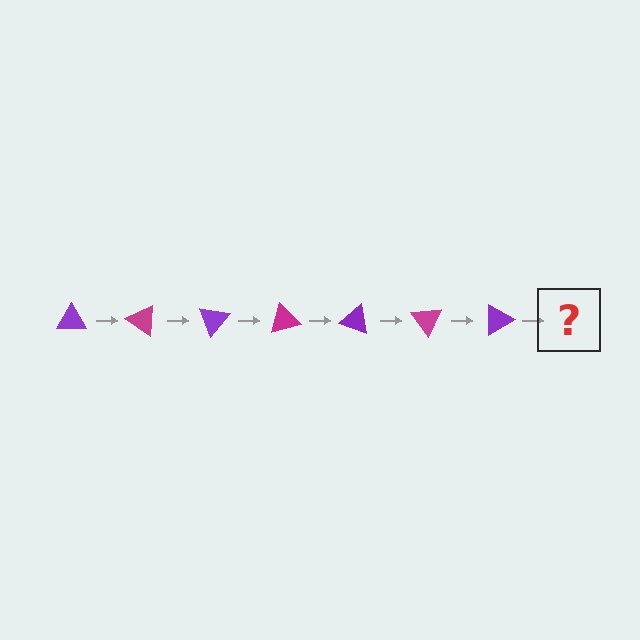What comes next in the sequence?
The next element should be a magenta triangle, rotated 245 degrees from the start.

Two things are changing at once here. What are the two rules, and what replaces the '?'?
The two rules are that it rotates 35 degrees each step and the color cycles through purple and magenta. The '?' should be a magenta triangle, rotated 245 degrees from the start.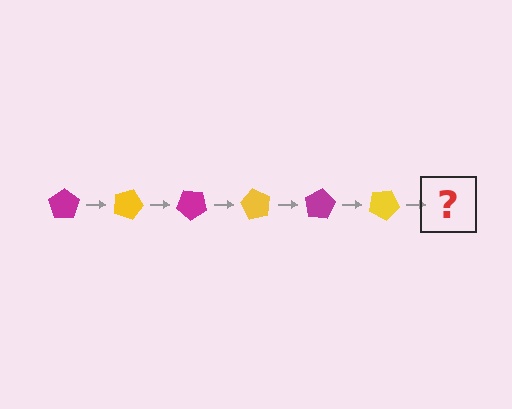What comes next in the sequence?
The next element should be a magenta pentagon, rotated 120 degrees from the start.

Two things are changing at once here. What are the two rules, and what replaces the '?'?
The two rules are that it rotates 20 degrees each step and the color cycles through magenta and yellow. The '?' should be a magenta pentagon, rotated 120 degrees from the start.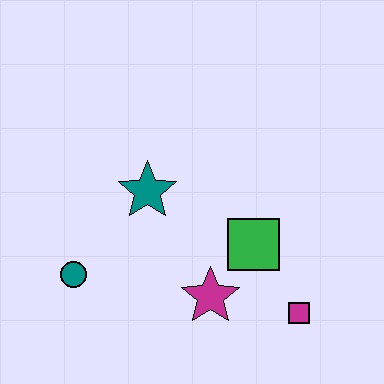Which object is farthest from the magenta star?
The teal circle is farthest from the magenta star.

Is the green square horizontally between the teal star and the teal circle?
No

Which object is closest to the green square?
The magenta star is closest to the green square.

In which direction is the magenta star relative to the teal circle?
The magenta star is to the right of the teal circle.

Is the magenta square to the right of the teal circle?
Yes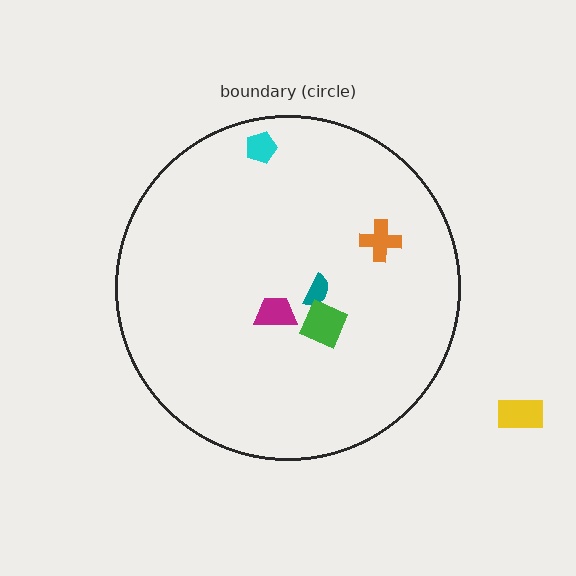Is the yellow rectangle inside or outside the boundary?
Outside.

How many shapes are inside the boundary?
5 inside, 1 outside.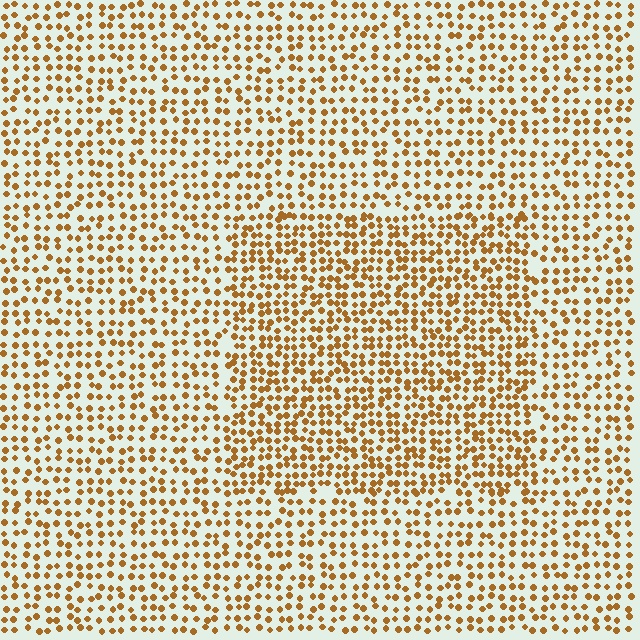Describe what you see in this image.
The image contains small brown elements arranged at two different densities. A rectangle-shaped region is visible where the elements are more densely packed than the surrounding area.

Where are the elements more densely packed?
The elements are more densely packed inside the rectangle boundary.